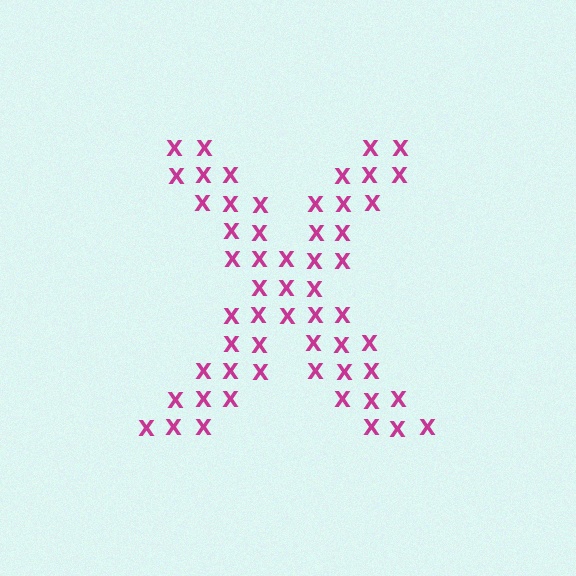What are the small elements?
The small elements are letter X's.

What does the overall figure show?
The overall figure shows the letter X.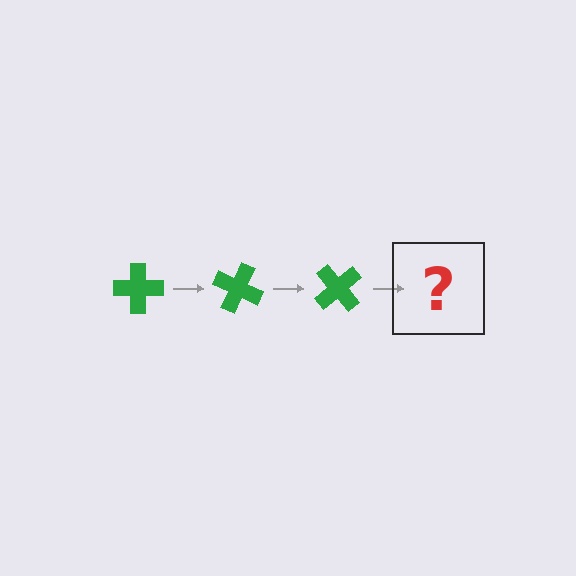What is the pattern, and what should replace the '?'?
The pattern is that the cross rotates 25 degrees each step. The '?' should be a green cross rotated 75 degrees.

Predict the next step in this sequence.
The next step is a green cross rotated 75 degrees.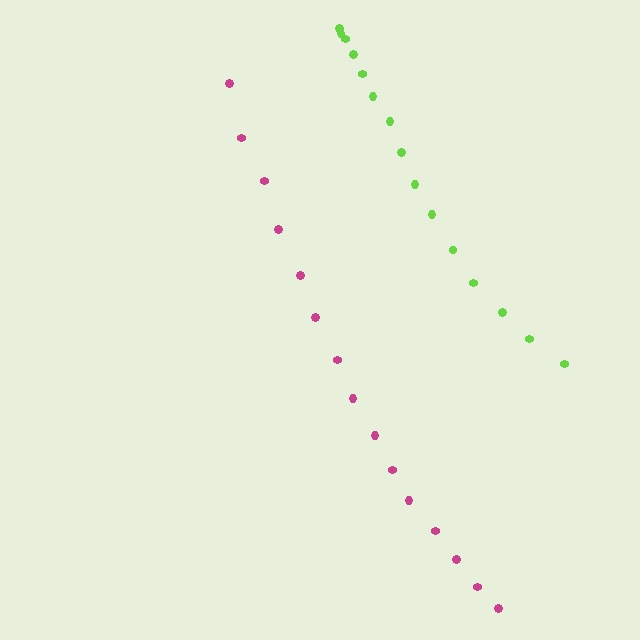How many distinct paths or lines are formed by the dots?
There are 2 distinct paths.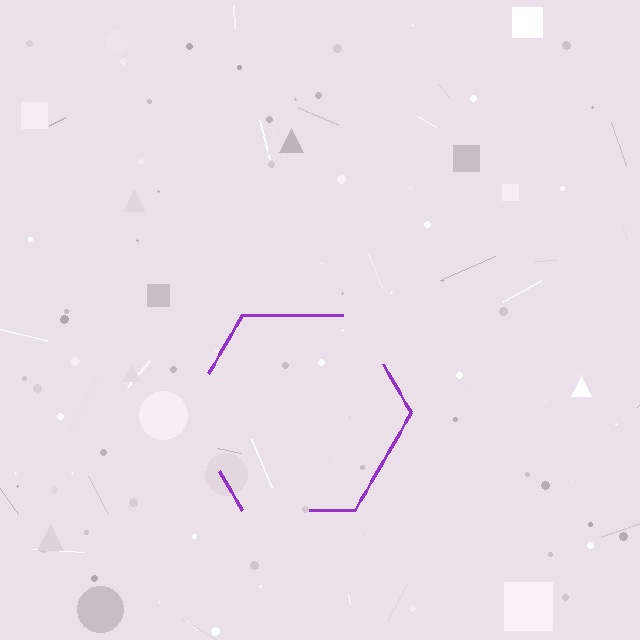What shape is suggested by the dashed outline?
The dashed outline suggests a hexagon.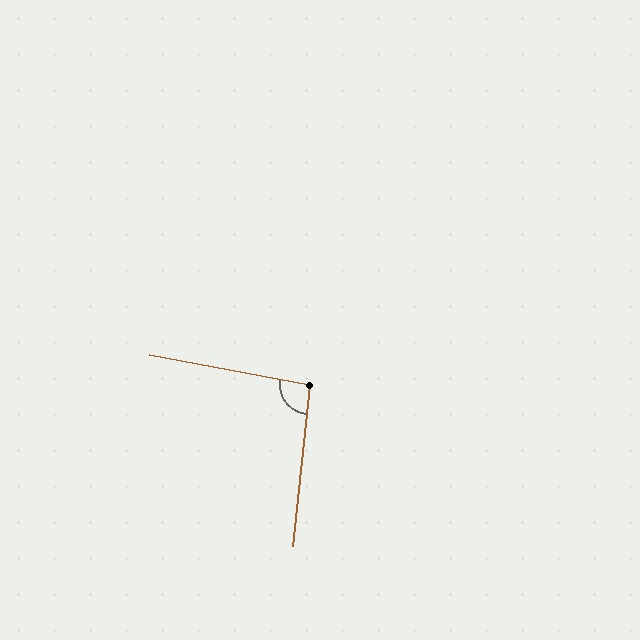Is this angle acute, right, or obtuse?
It is approximately a right angle.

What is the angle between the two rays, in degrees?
Approximately 94 degrees.